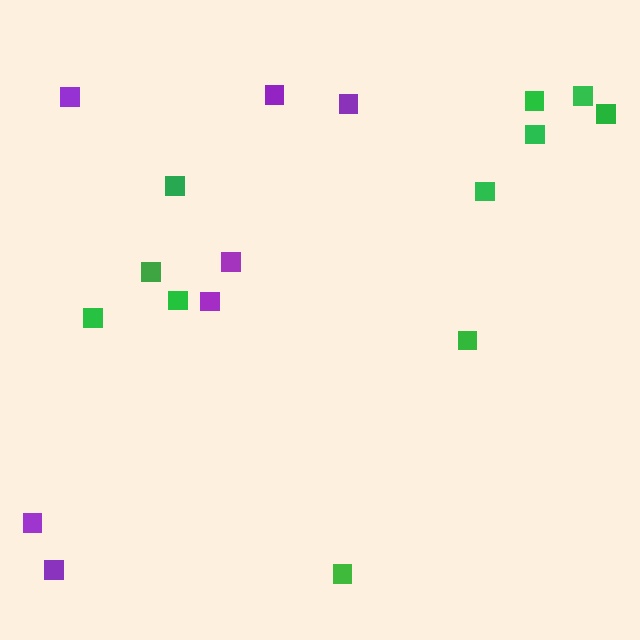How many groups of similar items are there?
There are 2 groups: one group of purple squares (7) and one group of green squares (11).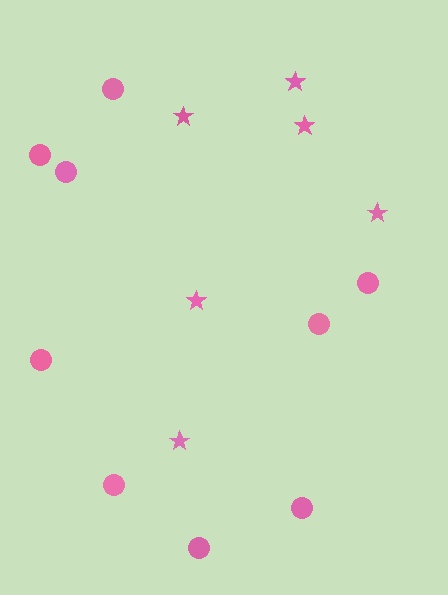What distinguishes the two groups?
There are 2 groups: one group of stars (6) and one group of circles (9).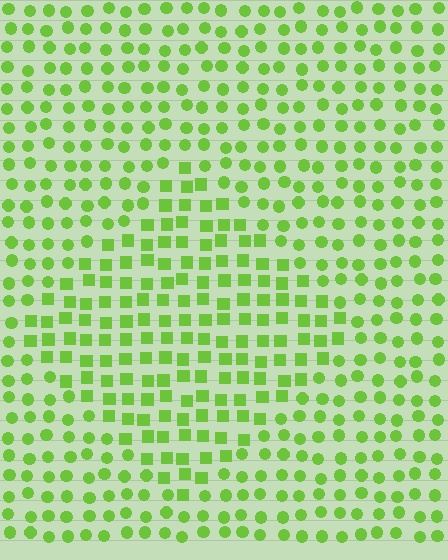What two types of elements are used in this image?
The image uses squares inside the diamond region and circles outside it.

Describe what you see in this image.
The image is filled with small lime elements arranged in a uniform grid. A diamond-shaped region contains squares, while the surrounding area contains circles. The boundary is defined purely by the change in element shape.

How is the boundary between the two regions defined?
The boundary is defined by a change in element shape: squares inside vs. circles outside. All elements share the same color and spacing.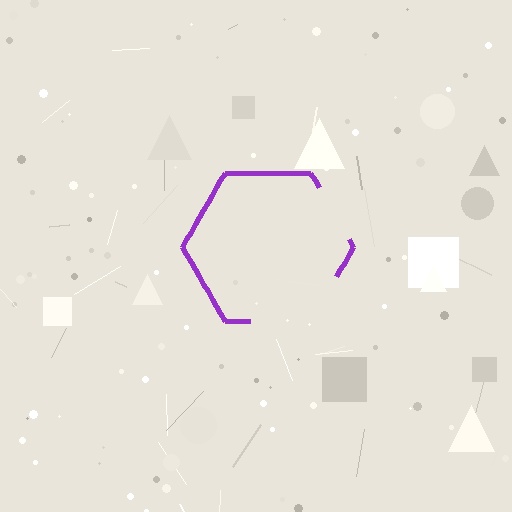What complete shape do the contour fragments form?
The contour fragments form a hexagon.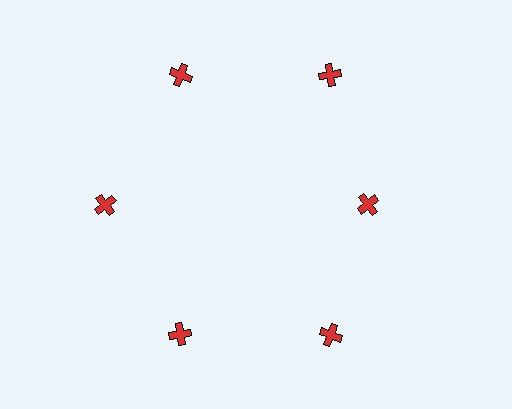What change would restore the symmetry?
The symmetry would be restored by moving it outward, back onto the ring so that all 6 crosses sit at equal angles and equal distance from the center.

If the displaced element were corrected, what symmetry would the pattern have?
It would have 6-fold rotational symmetry — the pattern would map onto itself every 60 degrees.